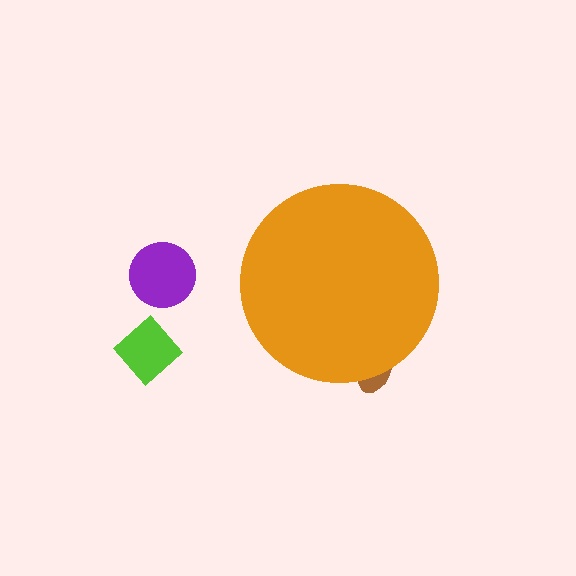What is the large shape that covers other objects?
An orange circle.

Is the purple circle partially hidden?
No, the purple circle is fully visible.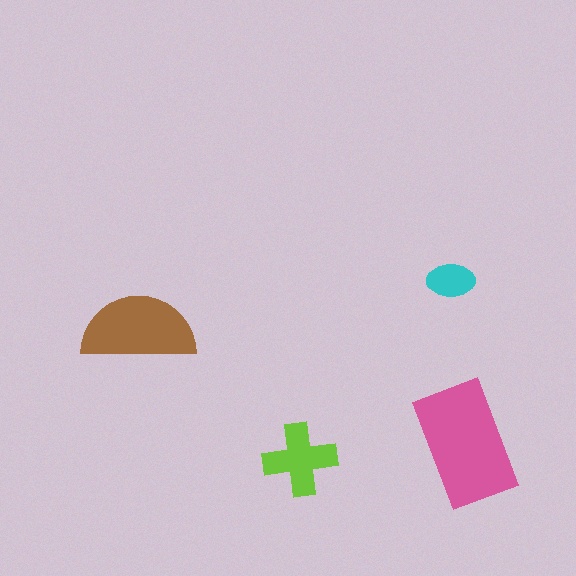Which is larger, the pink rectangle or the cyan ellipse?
The pink rectangle.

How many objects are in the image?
There are 4 objects in the image.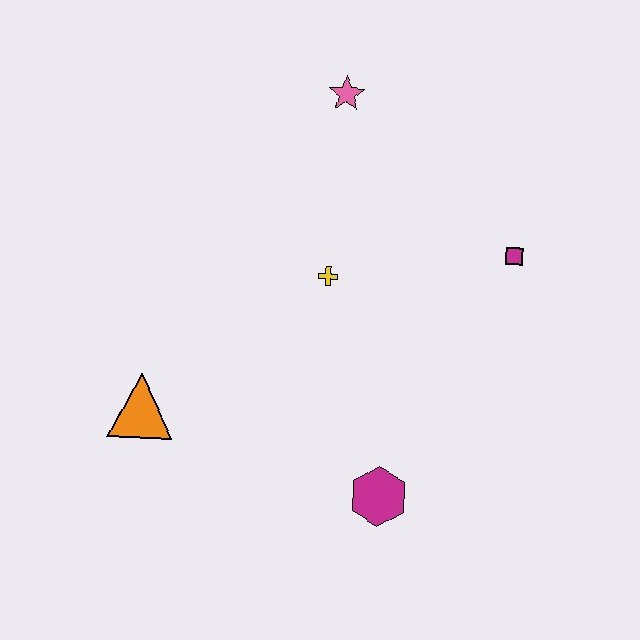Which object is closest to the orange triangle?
The yellow cross is closest to the orange triangle.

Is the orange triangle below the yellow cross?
Yes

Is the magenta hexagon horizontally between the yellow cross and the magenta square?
Yes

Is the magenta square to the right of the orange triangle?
Yes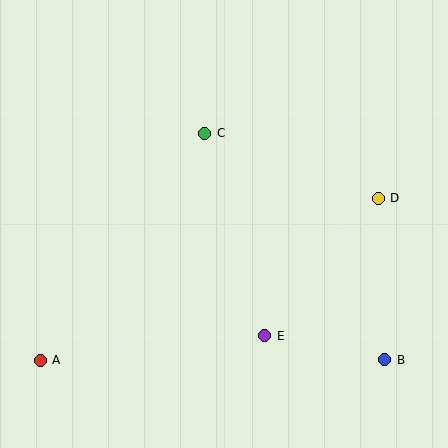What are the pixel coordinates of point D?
Point D is at (378, 198).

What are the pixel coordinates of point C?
Point C is at (205, 133).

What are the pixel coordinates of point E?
Point E is at (265, 336).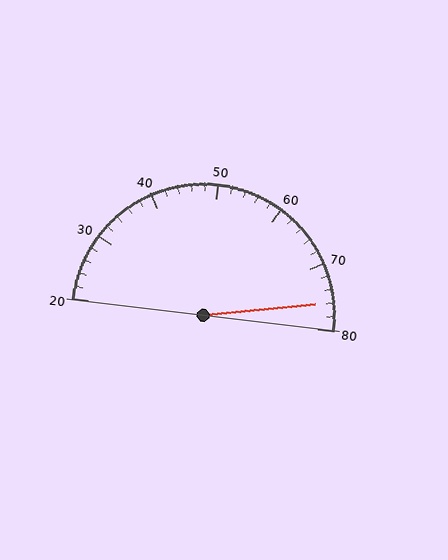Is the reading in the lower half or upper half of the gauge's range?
The reading is in the upper half of the range (20 to 80).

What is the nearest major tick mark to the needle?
The nearest major tick mark is 80.